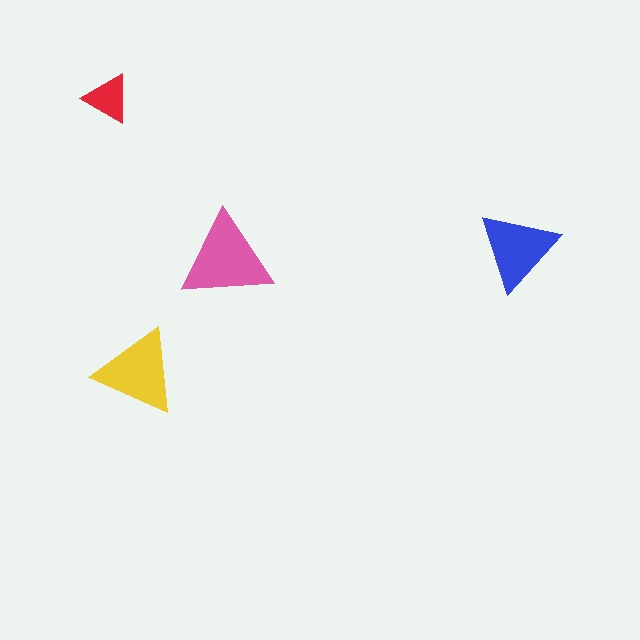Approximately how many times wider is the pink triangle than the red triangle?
About 2 times wider.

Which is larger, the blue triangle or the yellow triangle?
The yellow one.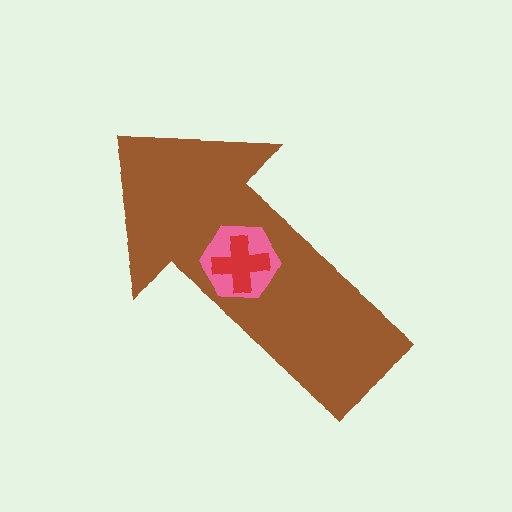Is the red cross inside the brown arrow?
Yes.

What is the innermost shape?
The red cross.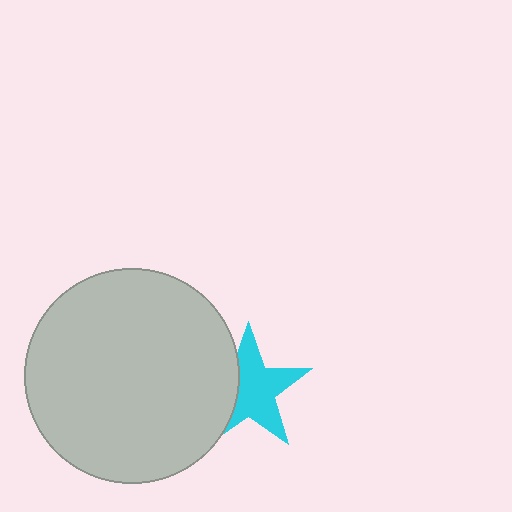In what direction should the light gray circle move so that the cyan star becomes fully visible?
The light gray circle should move left. That is the shortest direction to clear the overlap and leave the cyan star fully visible.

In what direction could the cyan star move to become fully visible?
The cyan star could move right. That would shift it out from behind the light gray circle entirely.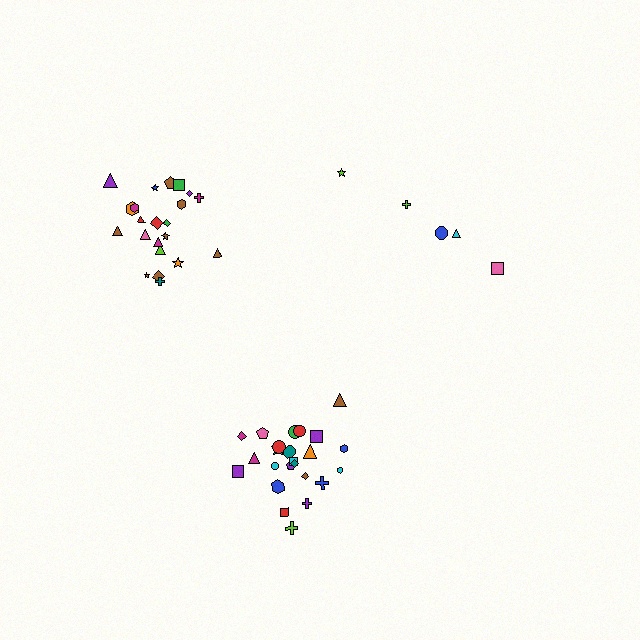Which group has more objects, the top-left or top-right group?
The top-left group.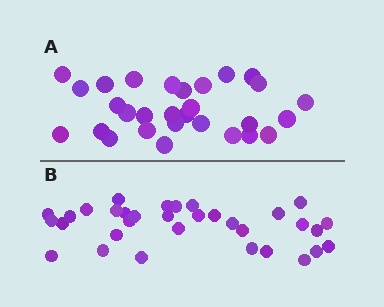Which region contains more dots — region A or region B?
Region B (the bottom region) has more dots.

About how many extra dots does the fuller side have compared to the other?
Region B has about 4 more dots than region A.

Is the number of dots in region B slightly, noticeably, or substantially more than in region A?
Region B has only slightly more — the two regions are fairly close. The ratio is roughly 1.1 to 1.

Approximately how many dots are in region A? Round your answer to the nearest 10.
About 30 dots. (The exact count is 29, which rounds to 30.)